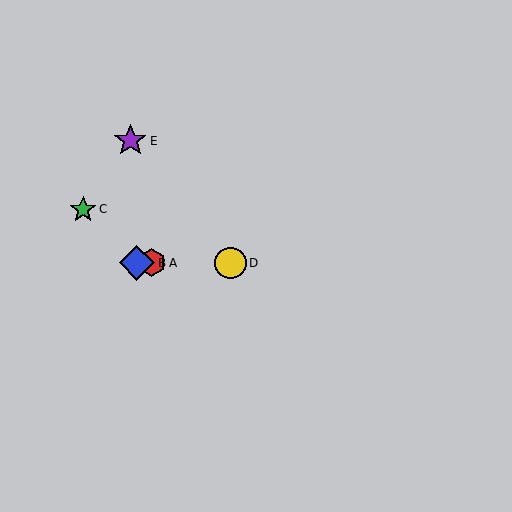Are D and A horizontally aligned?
Yes, both are at y≈263.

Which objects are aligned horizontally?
Objects A, B, D are aligned horizontally.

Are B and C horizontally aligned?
No, B is at y≈263 and C is at y≈209.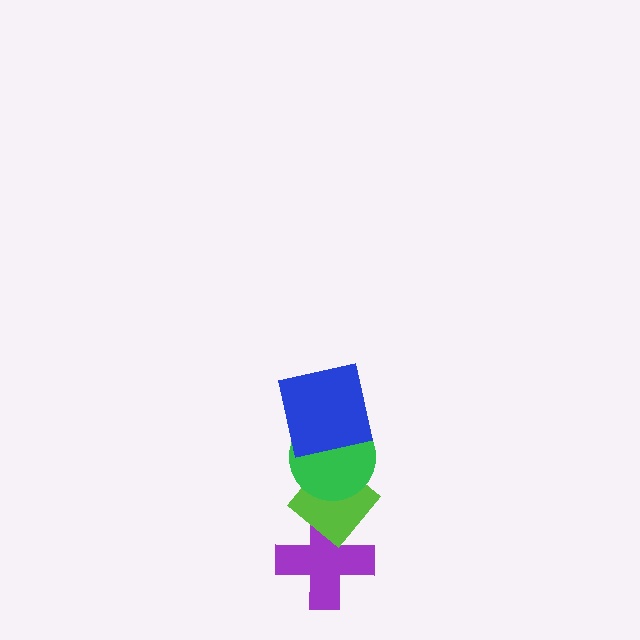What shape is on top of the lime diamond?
The green circle is on top of the lime diamond.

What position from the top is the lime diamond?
The lime diamond is 3rd from the top.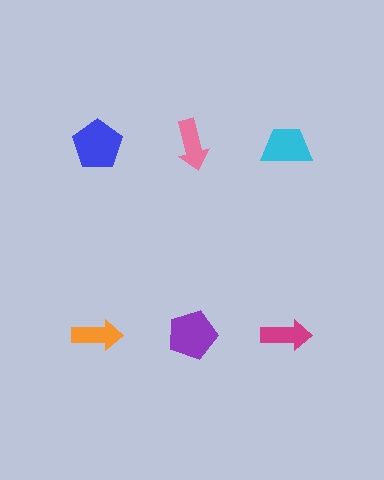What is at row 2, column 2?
A purple pentagon.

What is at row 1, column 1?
A blue pentagon.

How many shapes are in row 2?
3 shapes.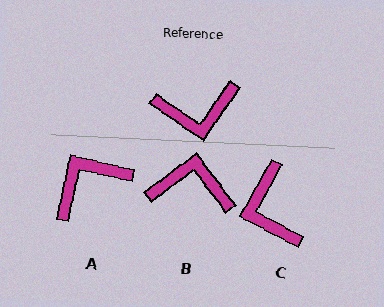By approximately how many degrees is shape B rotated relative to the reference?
Approximately 162 degrees counter-clockwise.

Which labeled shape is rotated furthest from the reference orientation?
B, about 162 degrees away.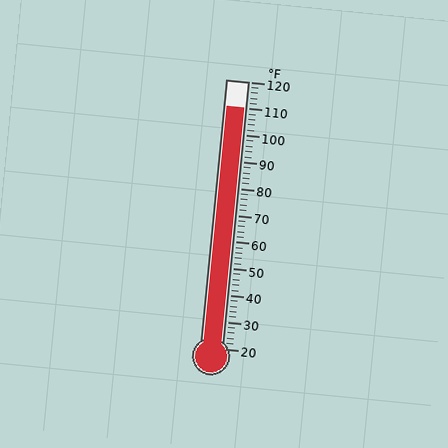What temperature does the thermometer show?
The thermometer shows approximately 110°F.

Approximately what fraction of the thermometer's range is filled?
The thermometer is filled to approximately 90% of its range.